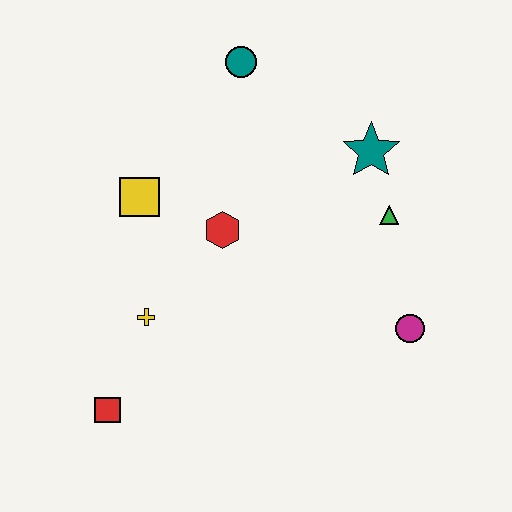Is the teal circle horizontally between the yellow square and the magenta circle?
Yes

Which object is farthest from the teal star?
The red square is farthest from the teal star.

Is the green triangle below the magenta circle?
No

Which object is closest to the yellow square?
The red hexagon is closest to the yellow square.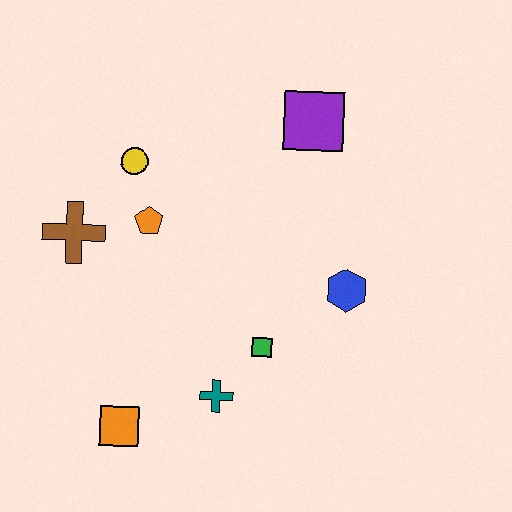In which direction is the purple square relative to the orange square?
The purple square is above the orange square.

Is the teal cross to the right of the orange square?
Yes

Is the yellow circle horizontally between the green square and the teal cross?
No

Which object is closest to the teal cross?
The green square is closest to the teal cross.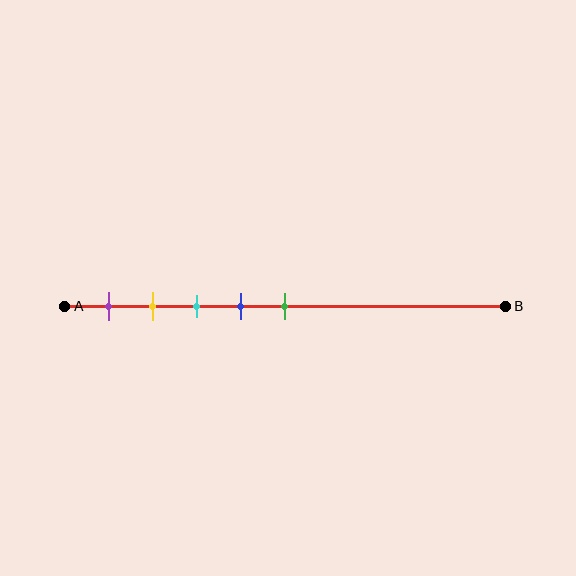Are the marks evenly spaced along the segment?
Yes, the marks are approximately evenly spaced.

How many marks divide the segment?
There are 5 marks dividing the segment.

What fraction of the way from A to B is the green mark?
The green mark is approximately 50% (0.5) of the way from A to B.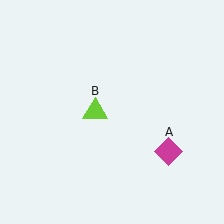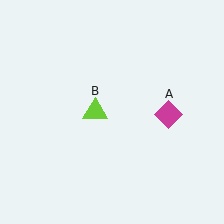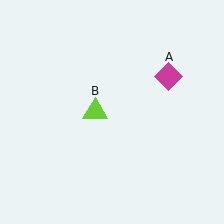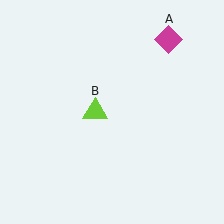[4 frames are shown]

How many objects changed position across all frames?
1 object changed position: magenta diamond (object A).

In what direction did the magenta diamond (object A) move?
The magenta diamond (object A) moved up.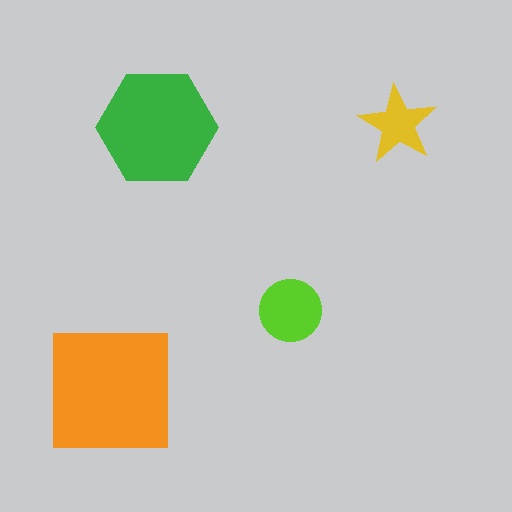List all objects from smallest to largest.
The yellow star, the lime circle, the green hexagon, the orange square.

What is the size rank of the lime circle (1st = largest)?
3rd.